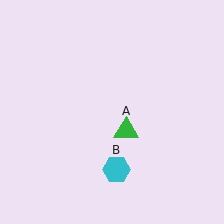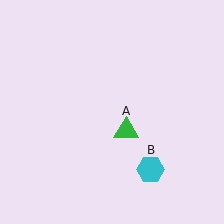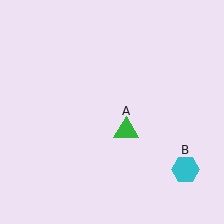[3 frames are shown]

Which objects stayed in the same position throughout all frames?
Green triangle (object A) remained stationary.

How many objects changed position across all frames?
1 object changed position: cyan hexagon (object B).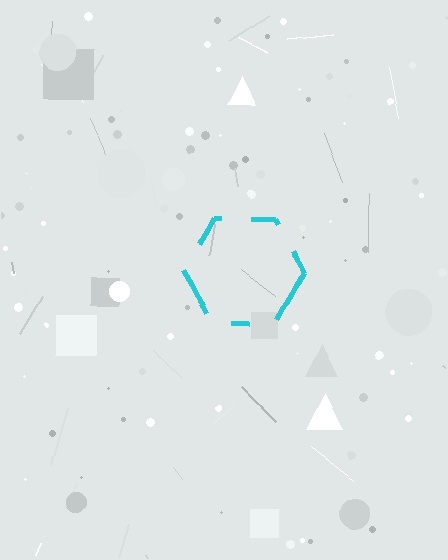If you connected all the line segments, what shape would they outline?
They would outline a hexagon.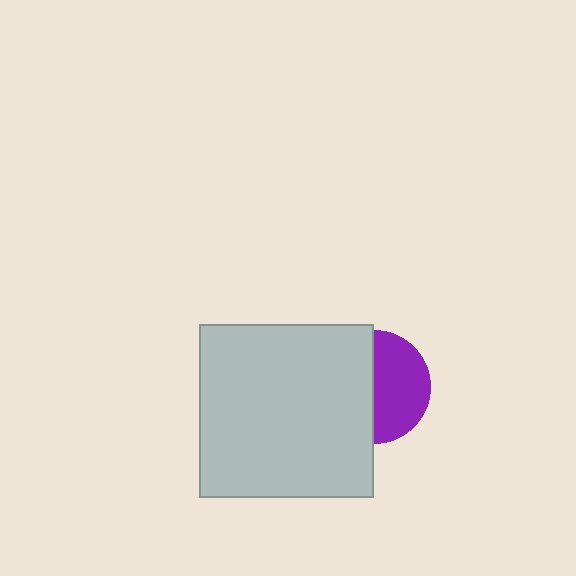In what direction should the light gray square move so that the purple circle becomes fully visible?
The light gray square should move left. That is the shortest direction to clear the overlap and leave the purple circle fully visible.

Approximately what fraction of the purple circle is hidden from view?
Roughly 49% of the purple circle is hidden behind the light gray square.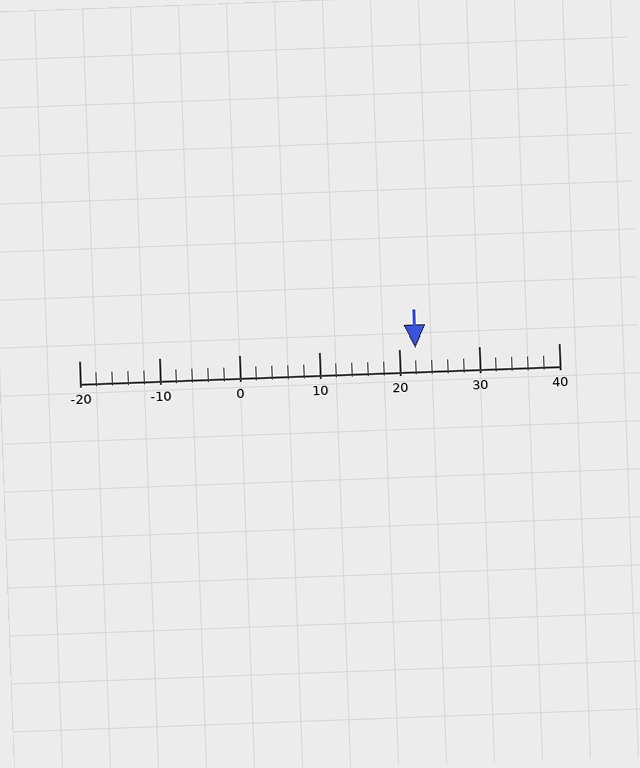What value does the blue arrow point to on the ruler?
The blue arrow points to approximately 22.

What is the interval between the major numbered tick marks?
The major tick marks are spaced 10 units apart.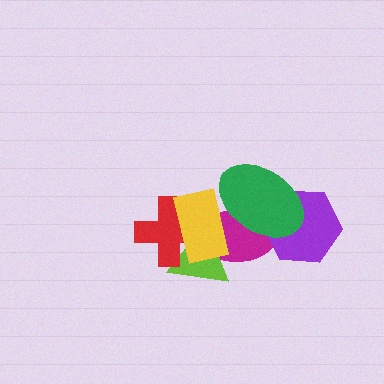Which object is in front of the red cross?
The yellow rectangle is in front of the red cross.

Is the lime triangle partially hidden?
Yes, it is partially covered by another shape.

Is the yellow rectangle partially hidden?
Yes, it is partially covered by another shape.